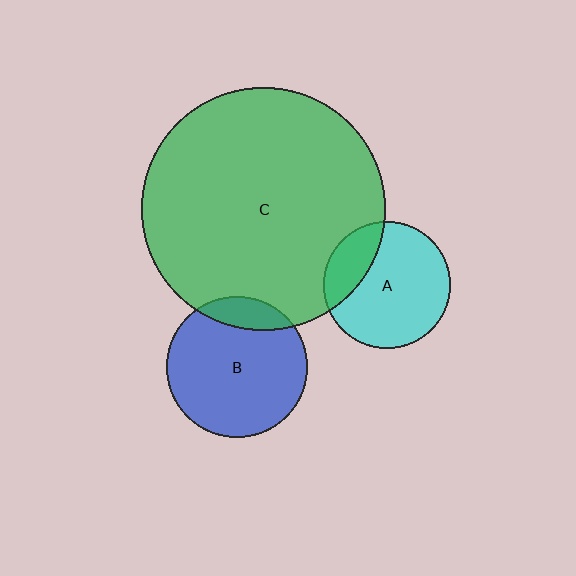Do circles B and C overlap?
Yes.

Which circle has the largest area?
Circle C (green).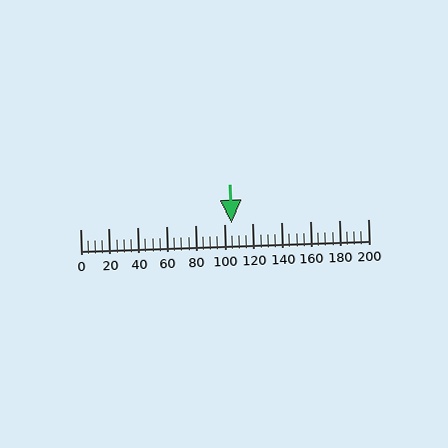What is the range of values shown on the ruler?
The ruler shows values from 0 to 200.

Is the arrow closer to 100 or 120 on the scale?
The arrow is closer to 100.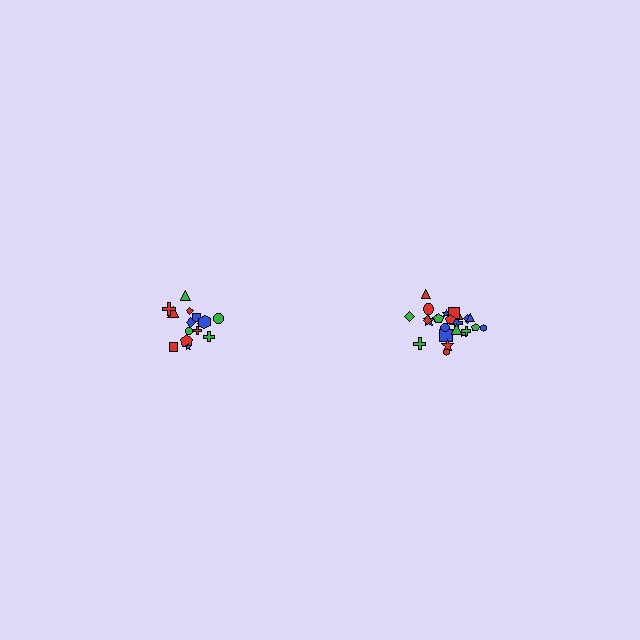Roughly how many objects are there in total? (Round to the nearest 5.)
Roughly 40 objects in total.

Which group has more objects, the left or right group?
The right group.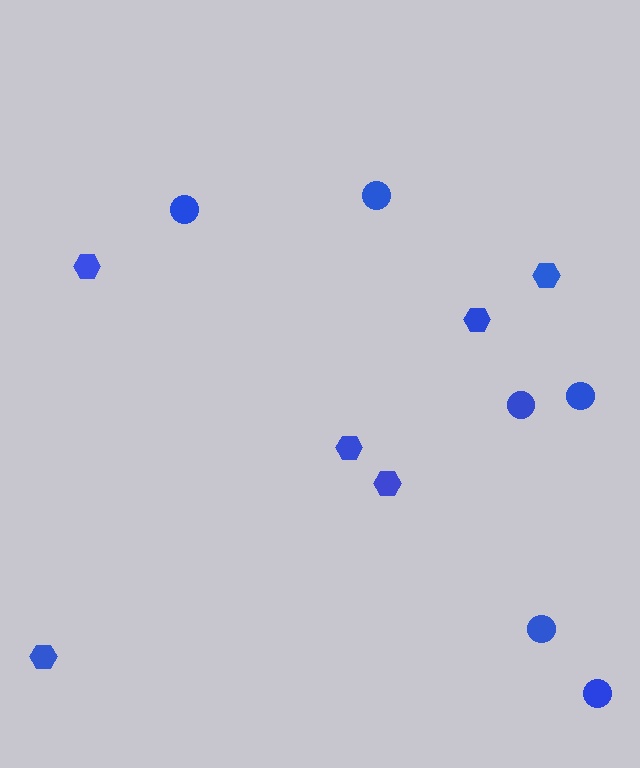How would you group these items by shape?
There are 2 groups: one group of circles (6) and one group of hexagons (6).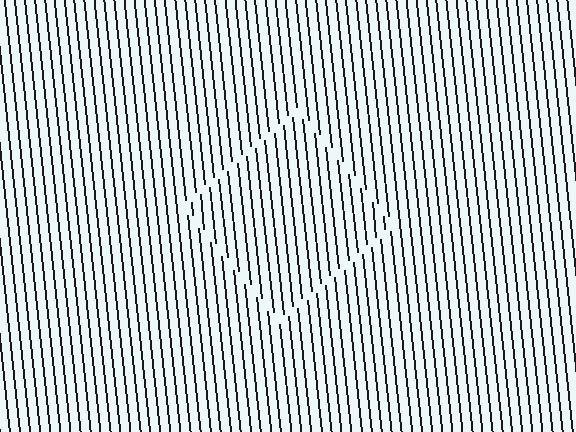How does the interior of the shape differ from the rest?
The interior of the shape contains the same grating, shifted by half a period — the contour is defined by the phase discontinuity where line-ends from the inner and outer gratings abut.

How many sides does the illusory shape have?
4 sides — the line-ends trace a square.